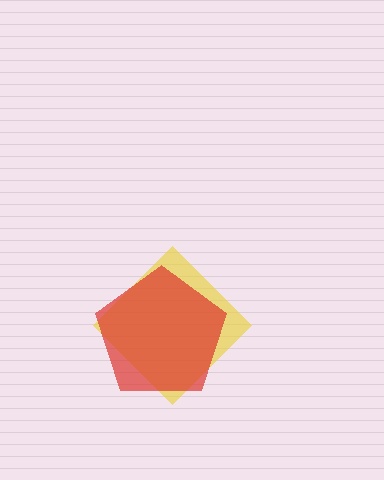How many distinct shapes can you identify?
There are 2 distinct shapes: a yellow diamond, a red pentagon.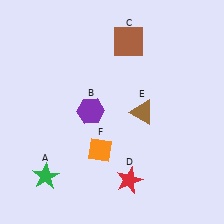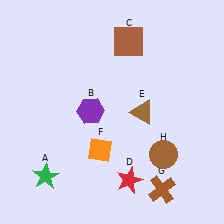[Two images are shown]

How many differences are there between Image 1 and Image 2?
There are 2 differences between the two images.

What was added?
A brown cross (G), a brown circle (H) were added in Image 2.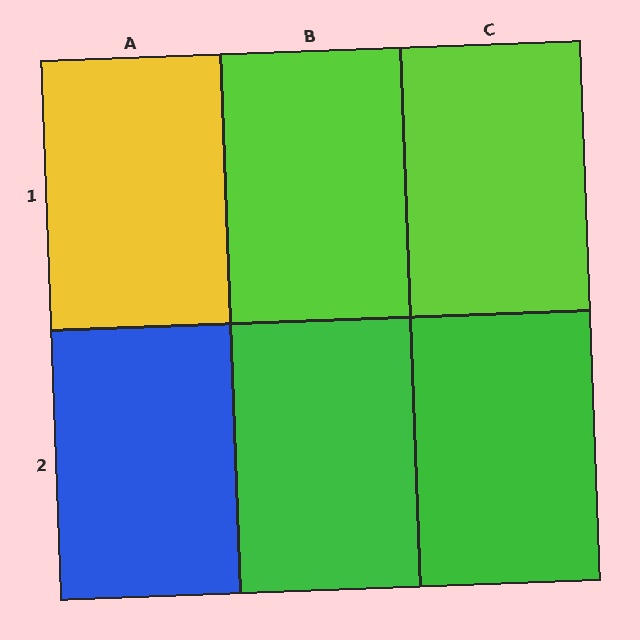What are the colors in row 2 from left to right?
Blue, green, green.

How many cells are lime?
2 cells are lime.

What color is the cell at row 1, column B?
Lime.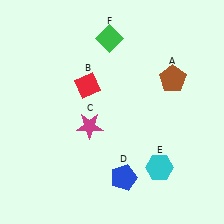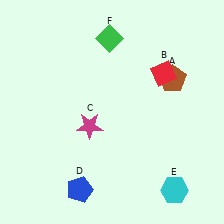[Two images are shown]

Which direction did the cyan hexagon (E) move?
The cyan hexagon (E) moved down.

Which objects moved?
The objects that moved are: the red diamond (B), the blue pentagon (D), the cyan hexagon (E).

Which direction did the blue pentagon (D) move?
The blue pentagon (D) moved left.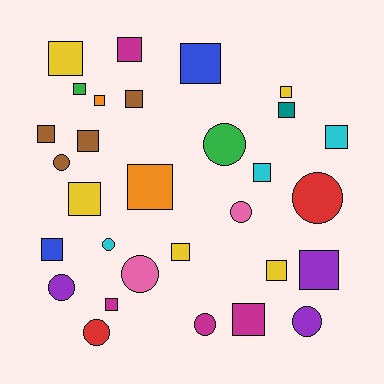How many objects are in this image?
There are 30 objects.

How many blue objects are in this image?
There are 2 blue objects.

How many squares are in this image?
There are 20 squares.